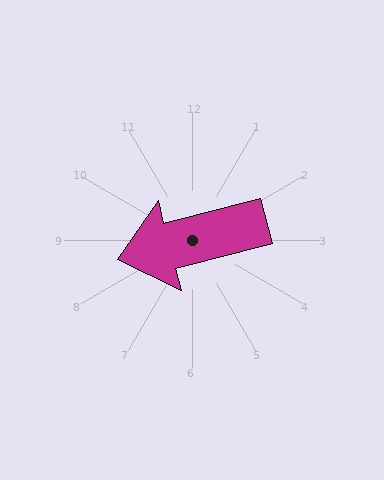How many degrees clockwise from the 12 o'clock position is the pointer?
Approximately 256 degrees.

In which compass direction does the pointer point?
West.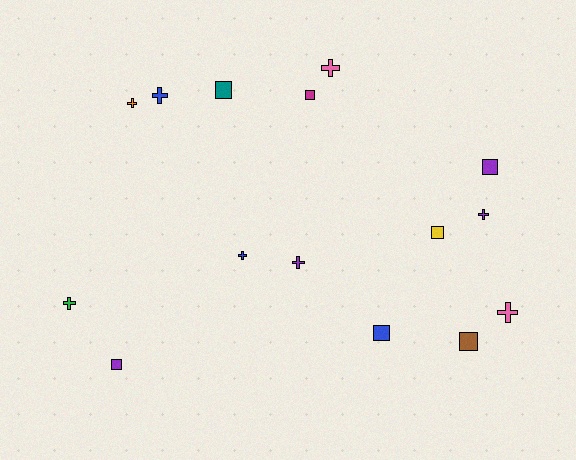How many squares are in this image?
There are 7 squares.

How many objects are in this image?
There are 15 objects.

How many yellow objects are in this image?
There is 1 yellow object.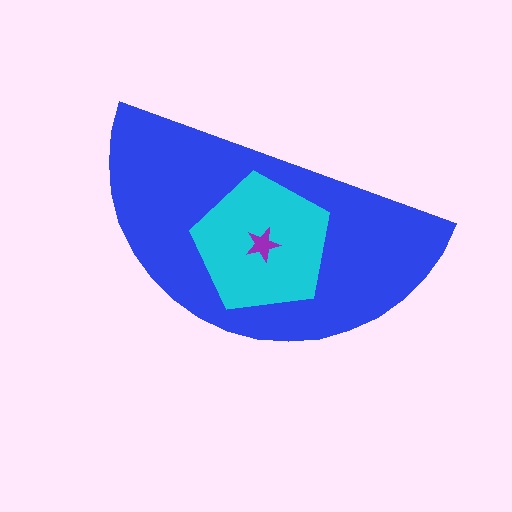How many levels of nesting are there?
3.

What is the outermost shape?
The blue semicircle.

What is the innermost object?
The purple star.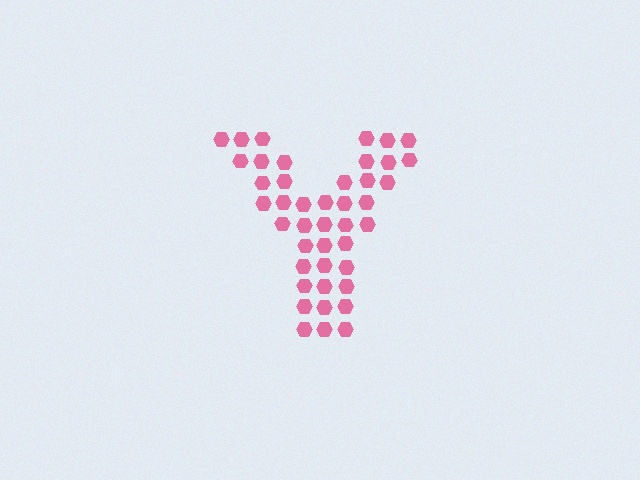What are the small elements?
The small elements are hexagons.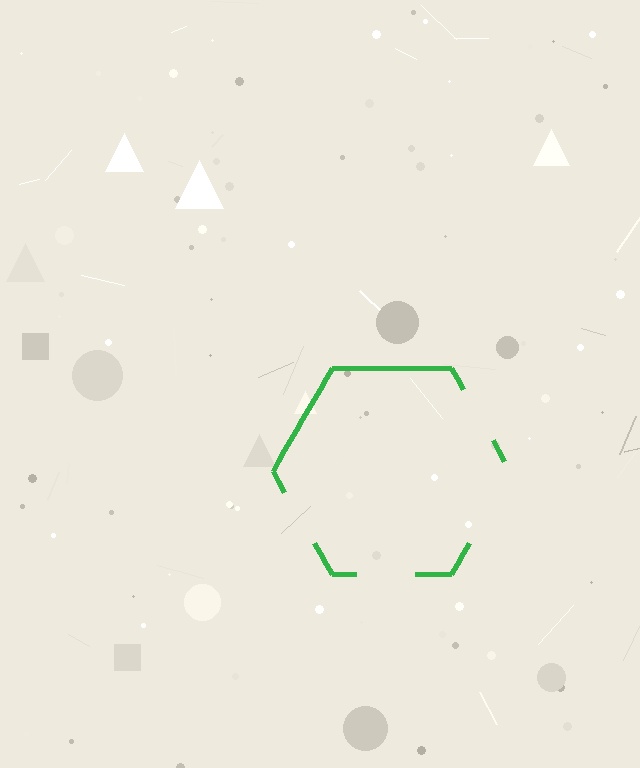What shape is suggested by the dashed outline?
The dashed outline suggests a hexagon.